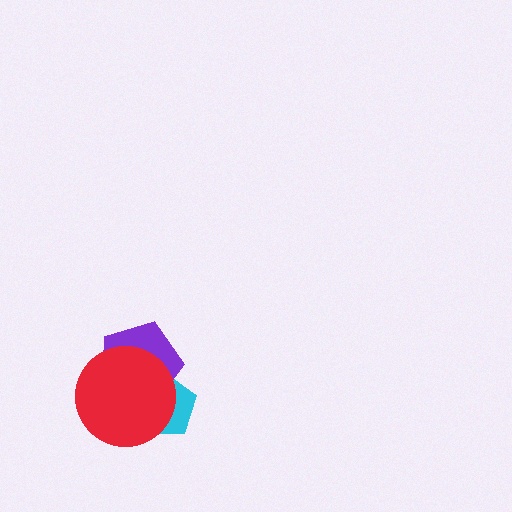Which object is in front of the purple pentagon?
The red circle is in front of the purple pentagon.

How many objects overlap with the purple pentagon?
2 objects overlap with the purple pentagon.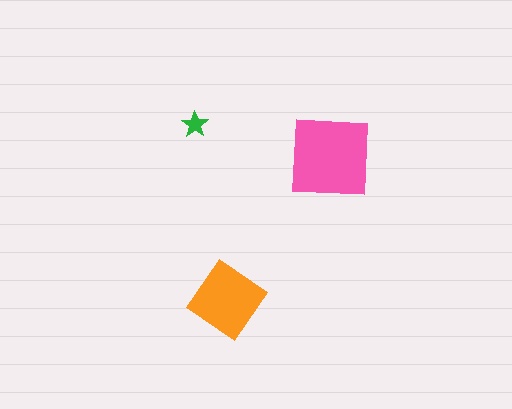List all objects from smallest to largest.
The green star, the orange diamond, the pink square.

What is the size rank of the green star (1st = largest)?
3rd.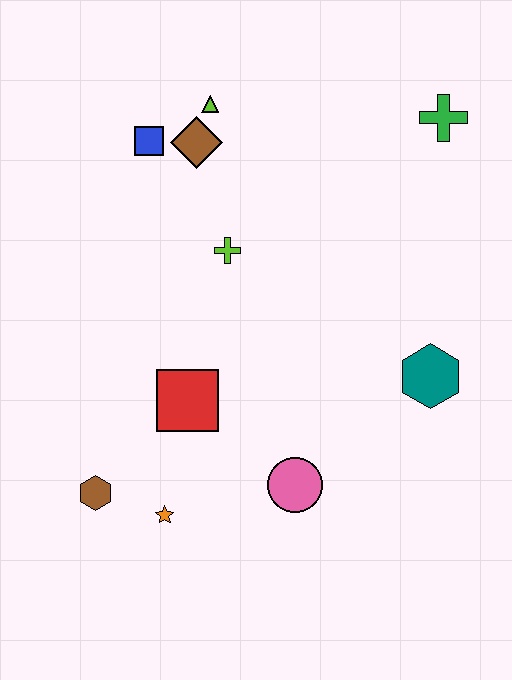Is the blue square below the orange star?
No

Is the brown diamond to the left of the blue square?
No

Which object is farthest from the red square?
The green cross is farthest from the red square.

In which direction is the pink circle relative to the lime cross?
The pink circle is below the lime cross.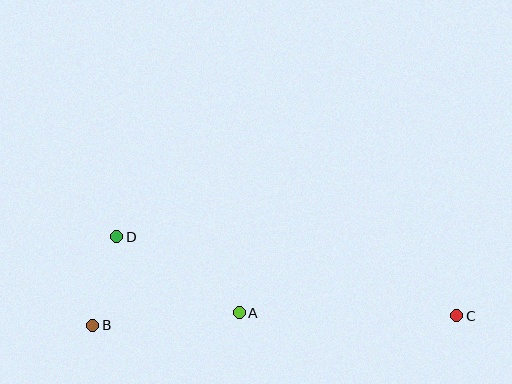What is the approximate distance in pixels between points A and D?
The distance between A and D is approximately 144 pixels.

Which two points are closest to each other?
Points B and D are closest to each other.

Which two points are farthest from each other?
Points B and C are farthest from each other.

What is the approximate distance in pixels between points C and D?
The distance between C and D is approximately 349 pixels.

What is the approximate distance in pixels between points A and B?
The distance between A and B is approximately 147 pixels.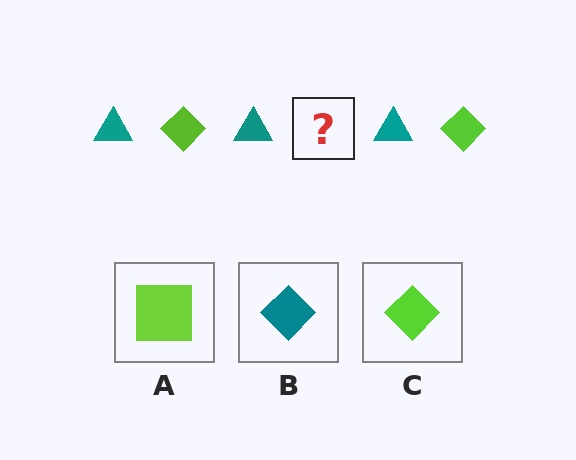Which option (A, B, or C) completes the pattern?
C.